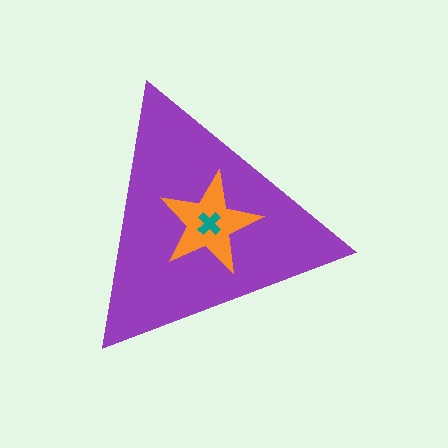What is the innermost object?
The teal cross.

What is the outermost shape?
The purple triangle.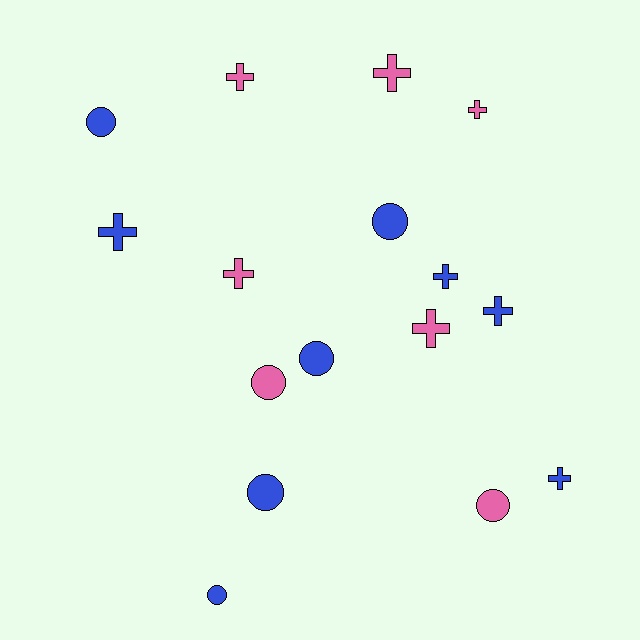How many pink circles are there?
There are 2 pink circles.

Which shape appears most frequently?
Cross, with 9 objects.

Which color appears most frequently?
Blue, with 9 objects.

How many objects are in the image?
There are 16 objects.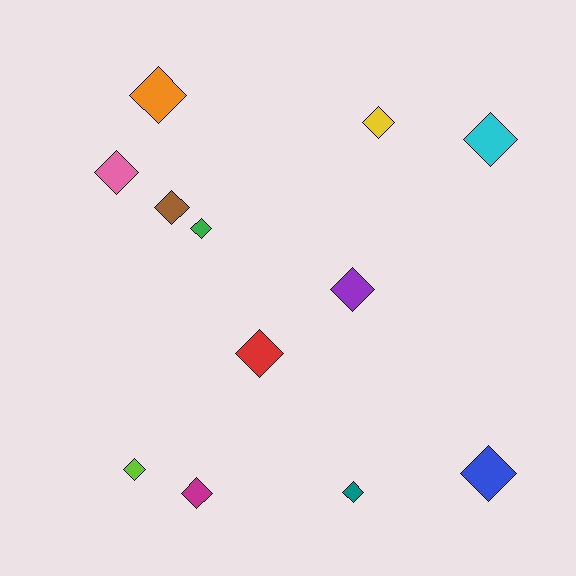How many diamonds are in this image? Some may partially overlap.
There are 12 diamonds.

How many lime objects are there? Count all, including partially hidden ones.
There is 1 lime object.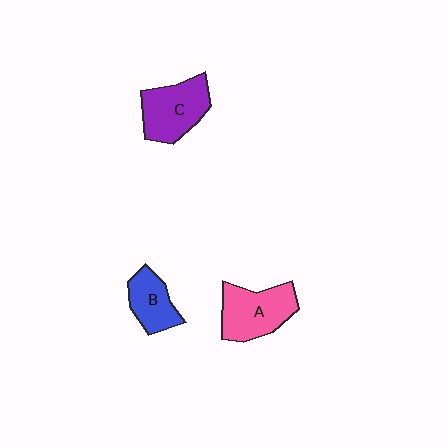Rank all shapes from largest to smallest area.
From largest to smallest: A (pink), C (purple), B (blue).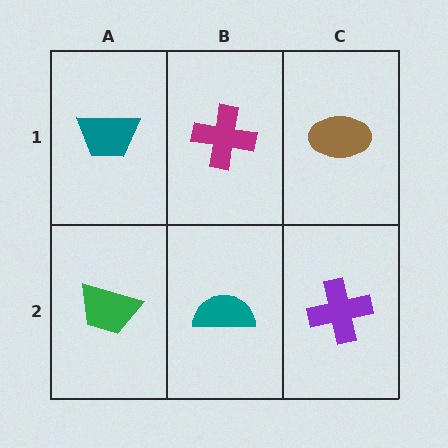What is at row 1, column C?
A brown ellipse.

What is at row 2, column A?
A green trapezoid.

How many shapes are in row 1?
3 shapes.